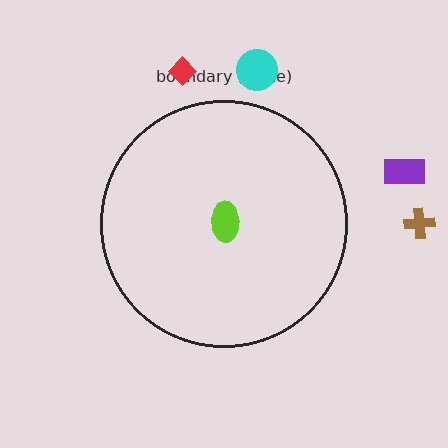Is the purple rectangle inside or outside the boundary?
Outside.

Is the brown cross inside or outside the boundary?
Outside.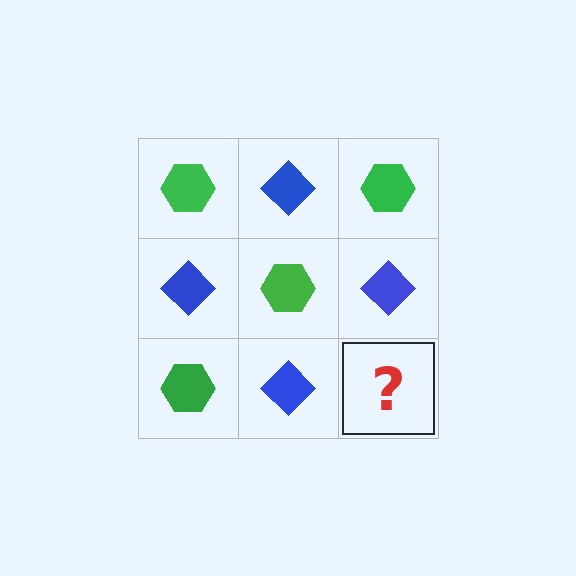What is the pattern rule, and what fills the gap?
The rule is that it alternates green hexagon and blue diamond in a checkerboard pattern. The gap should be filled with a green hexagon.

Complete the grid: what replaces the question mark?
The question mark should be replaced with a green hexagon.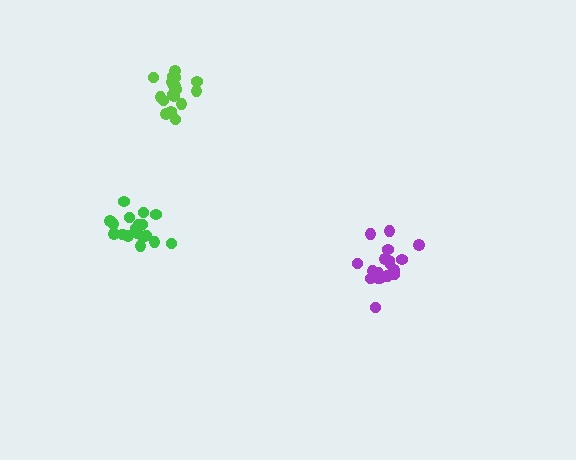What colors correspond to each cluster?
The clusters are colored: purple, lime, green.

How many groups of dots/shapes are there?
There are 3 groups.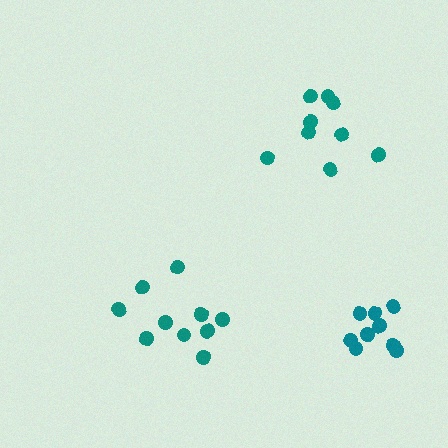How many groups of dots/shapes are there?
There are 3 groups.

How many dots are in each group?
Group 1: 9 dots, Group 2: 10 dots, Group 3: 9 dots (28 total).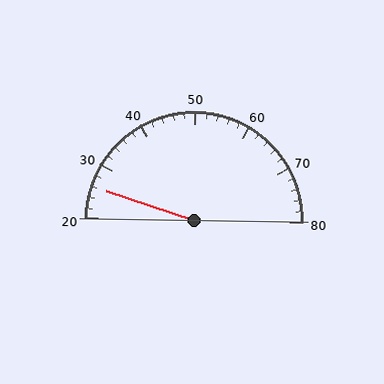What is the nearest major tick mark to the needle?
The nearest major tick mark is 30.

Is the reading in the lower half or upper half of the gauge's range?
The reading is in the lower half of the range (20 to 80).